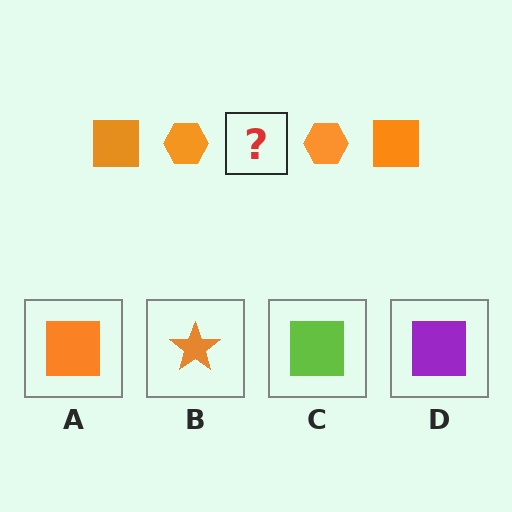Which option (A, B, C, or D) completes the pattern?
A.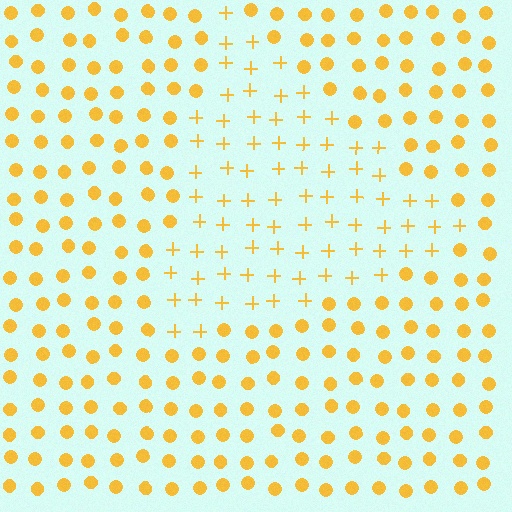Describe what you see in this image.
The image is filled with small yellow elements arranged in a uniform grid. A triangle-shaped region contains plus signs, while the surrounding area contains circles. The boundary is defined purely by the change in element shape.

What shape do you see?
I see a triangle.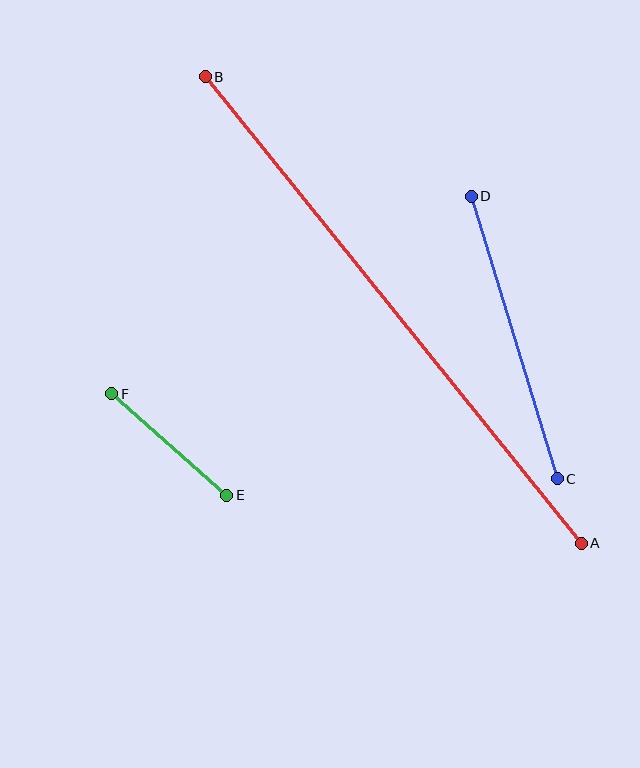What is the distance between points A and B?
The distance is approximately 599 pixels.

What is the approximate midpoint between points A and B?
The midpoint is at approximately (393, 310) pixels.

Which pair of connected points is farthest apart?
Points A and B are farthest apart.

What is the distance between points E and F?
The distance is approximately 153 pixels.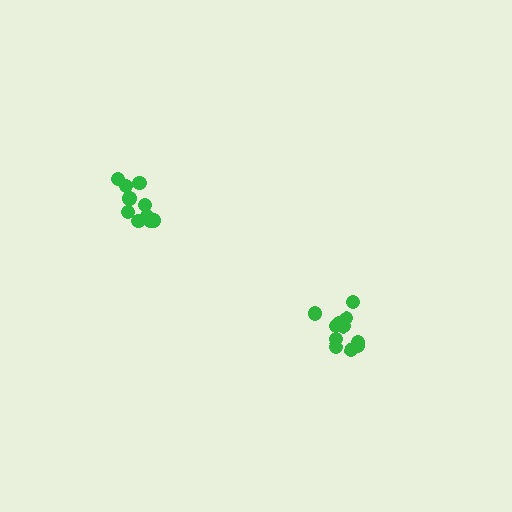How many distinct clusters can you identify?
There are 2 distinct clusters.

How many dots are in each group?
Group 1: 10 dots, Group 2: 11 dots (21 total).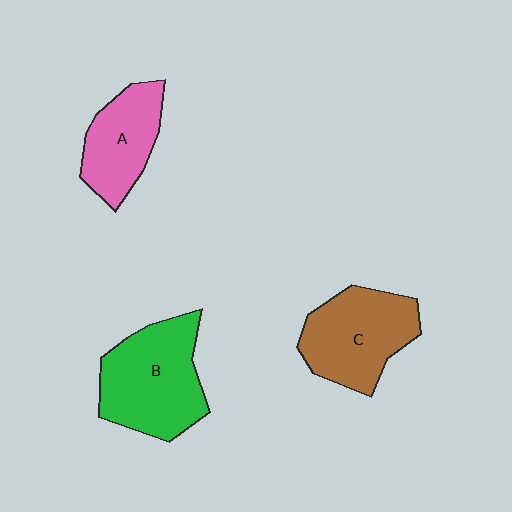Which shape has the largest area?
Shape B (green).